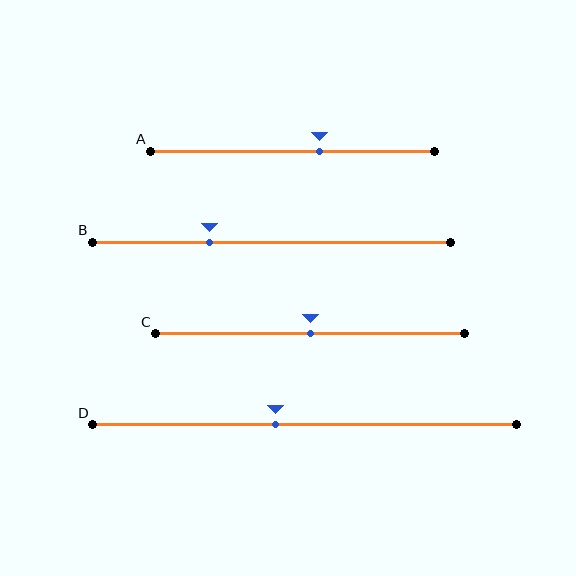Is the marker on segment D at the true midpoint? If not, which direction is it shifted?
No, the marker on segment D is shifted to the left by about 7% of the segment length.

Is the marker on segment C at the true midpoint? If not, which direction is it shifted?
Yes, the marker on segment C is at the true midpoint.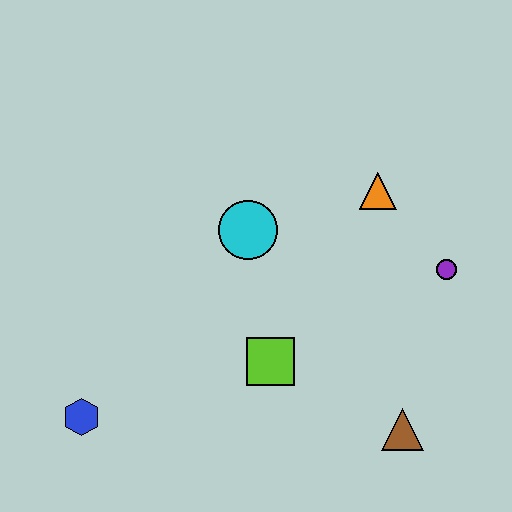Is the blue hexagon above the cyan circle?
No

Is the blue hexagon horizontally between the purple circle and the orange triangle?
No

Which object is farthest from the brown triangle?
The blue hexagon is farthest from the brown triangle.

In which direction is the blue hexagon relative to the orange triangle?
The blue hexagon is to the left of the orange triangle.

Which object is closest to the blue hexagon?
The lime square is closest to the blue hexagon.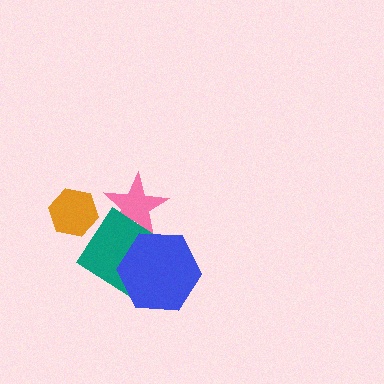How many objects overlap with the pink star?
2 objects overlap with the pink star.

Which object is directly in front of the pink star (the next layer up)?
The teal diamond is directly in front of the pink star.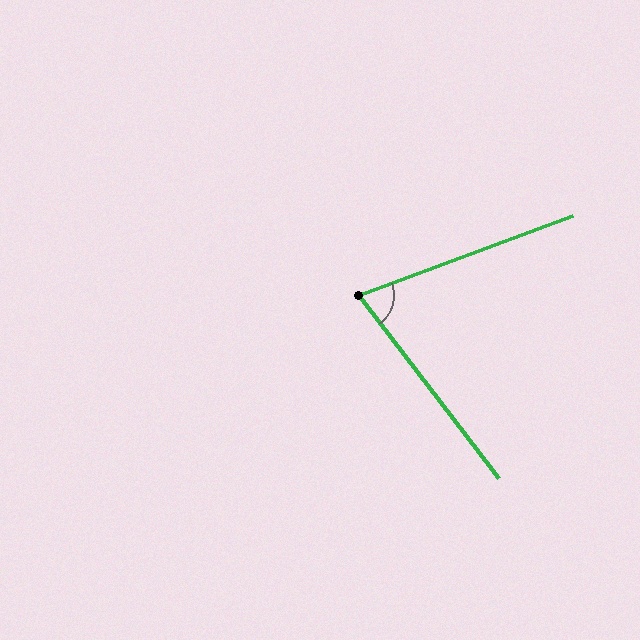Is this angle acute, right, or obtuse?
It is acute.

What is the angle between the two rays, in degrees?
Approximately 73 degrees.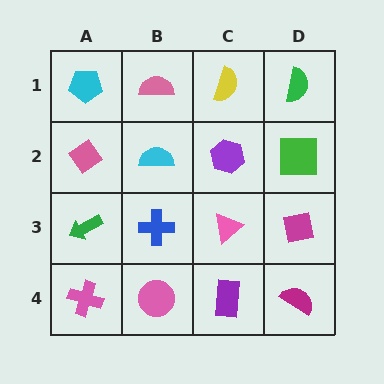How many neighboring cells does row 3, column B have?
4.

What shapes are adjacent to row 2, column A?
A cyan pentagon (row 1, column A), a green arrow (row 3, column A), a cyan semicircle (row 2, column B).